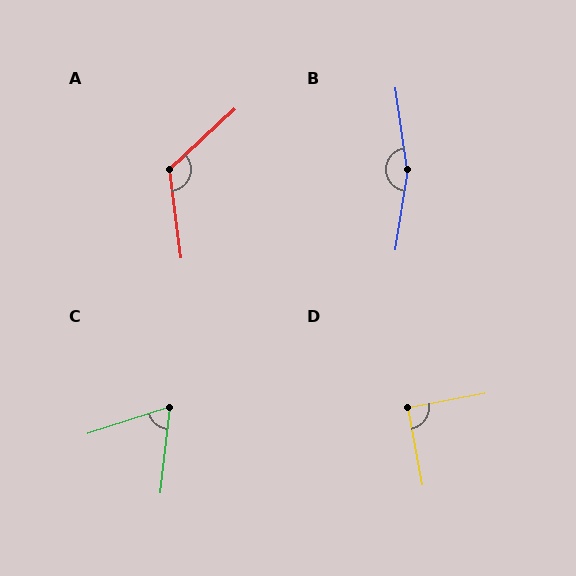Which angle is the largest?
B, at approximately 163 degrees.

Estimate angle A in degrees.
Approximately 126 degrees.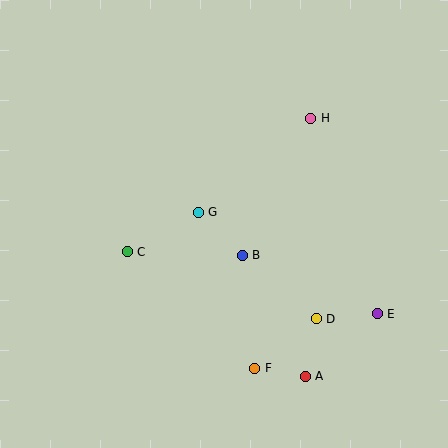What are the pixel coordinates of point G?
Point G is at (198, 212).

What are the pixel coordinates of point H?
Point H is at (311, 118).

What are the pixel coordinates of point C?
Point C is at (127, 252).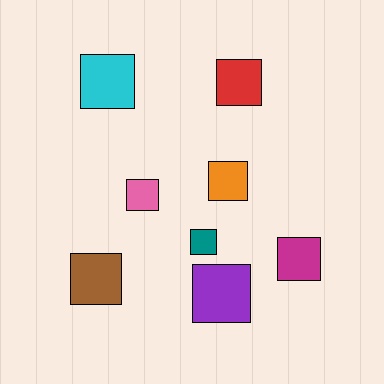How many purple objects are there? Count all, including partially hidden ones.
There is 1 purple object.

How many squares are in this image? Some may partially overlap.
There are 8 squares.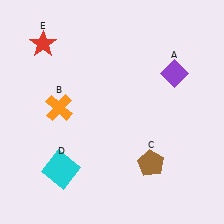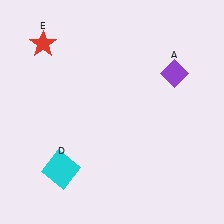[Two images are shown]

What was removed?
The brown pentagon (C), the orange cross (B) were removed in Image 2.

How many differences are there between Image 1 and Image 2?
There are 2 differences between the two images.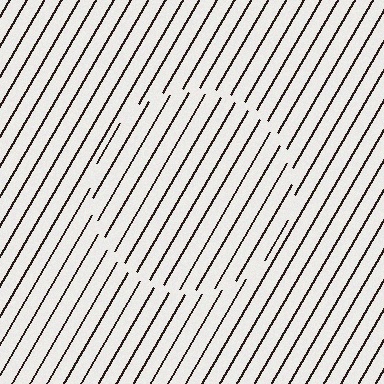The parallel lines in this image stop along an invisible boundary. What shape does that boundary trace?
An illusory circle. The interior of the shape contains the same grating, shifted by half a period — the contour is defined by the phase discontinuity where line-ends from the inner and outer gratings abut.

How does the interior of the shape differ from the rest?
The interior of the shape contains the same grating, shifted by half a period — the contour is defined by the phase discontinuity where line-ends from the inner and outer gratings abut.